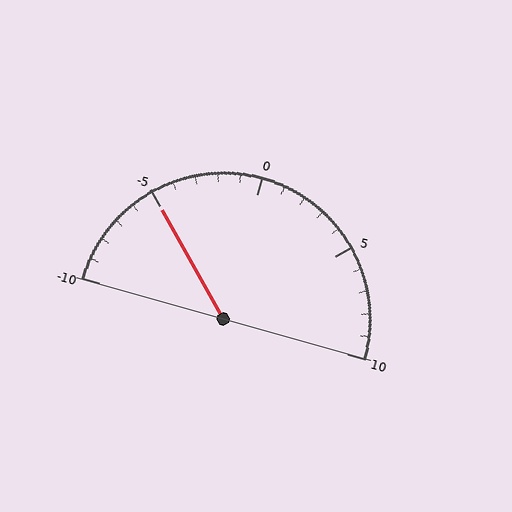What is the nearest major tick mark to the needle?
The nearest major tick mark is -5.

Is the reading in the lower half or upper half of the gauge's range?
The reading is in the lower half of the range (-10 to 10).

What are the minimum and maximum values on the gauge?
The gauge ranges from -10 to 10.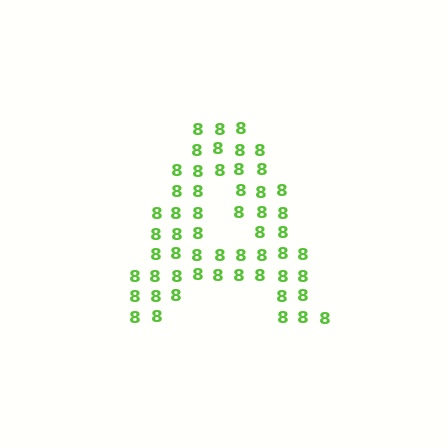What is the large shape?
The large shape is the letter A.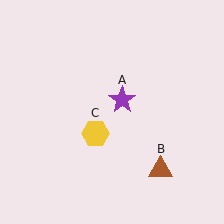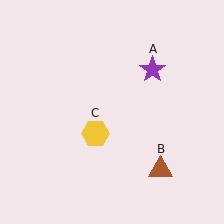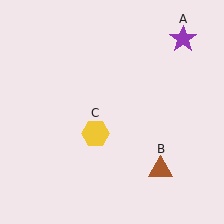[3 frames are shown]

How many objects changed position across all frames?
1 object changed position: purple star (object A).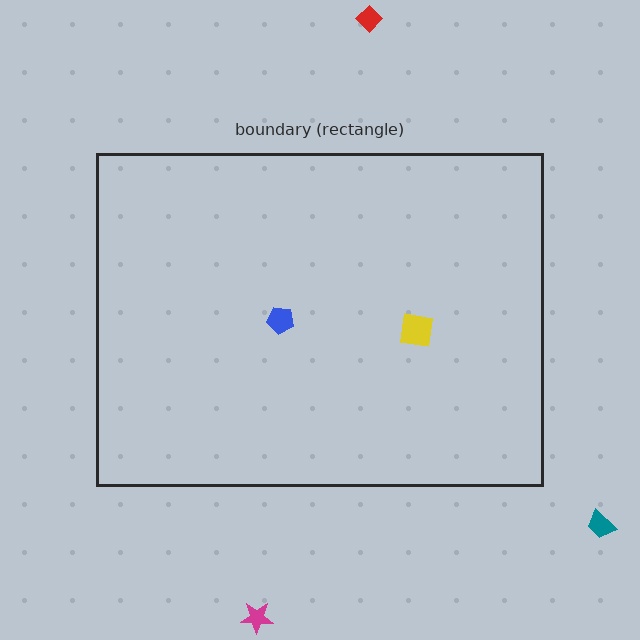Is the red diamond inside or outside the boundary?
Outside.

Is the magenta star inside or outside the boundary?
Outside.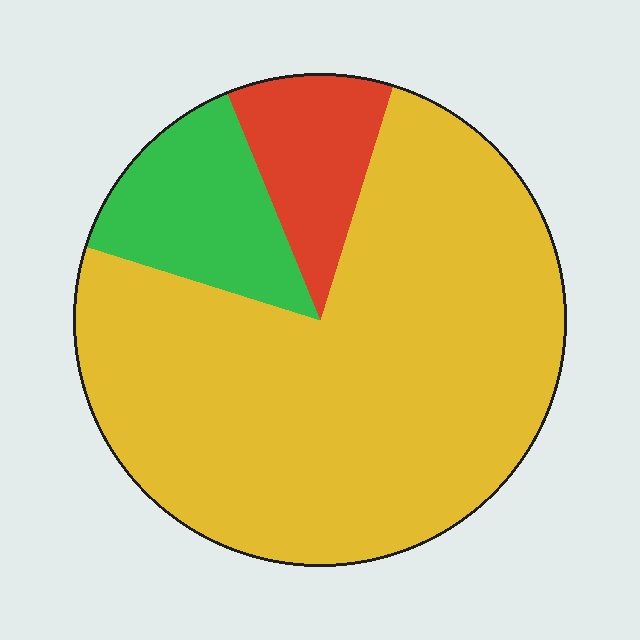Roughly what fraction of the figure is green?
Green covers 14% of the figure.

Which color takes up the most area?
Yellow, at roughly 75%.